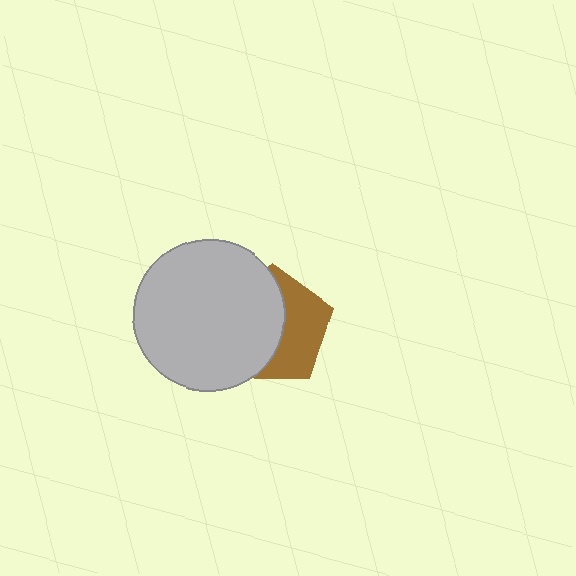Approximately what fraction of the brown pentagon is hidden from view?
Roughly 56% of the brown pentagon is hidden behind the light gray circle.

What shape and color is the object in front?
The object in front is a light gray circle.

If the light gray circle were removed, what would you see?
You would see the complete brown pentagon.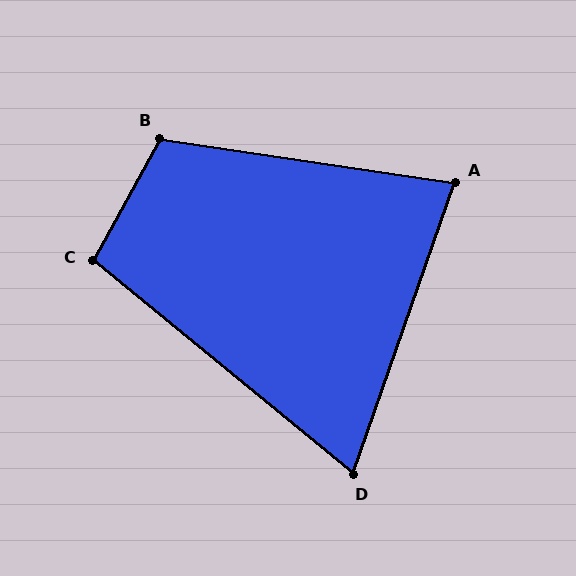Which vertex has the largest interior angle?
B, at approximately 110 degrees.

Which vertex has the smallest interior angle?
D, at approximately 70 degrees.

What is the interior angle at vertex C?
Approximately 101 degrees (obtuse).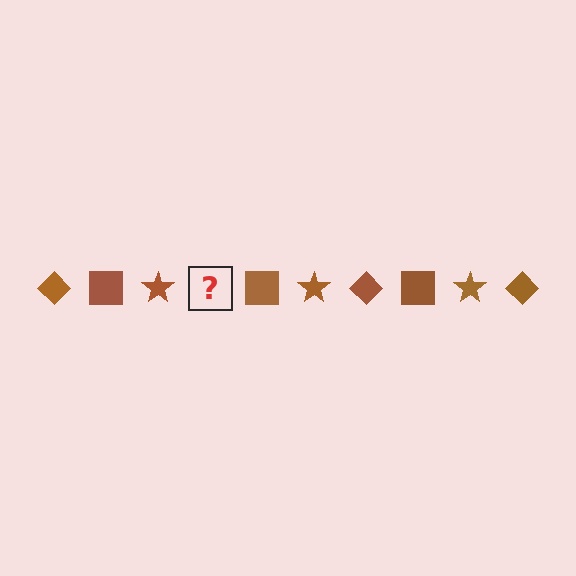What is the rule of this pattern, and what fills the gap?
The rule is that the pattern cycles through diamond, square, star shapes in brown. The gap should be filled with a brown diamond.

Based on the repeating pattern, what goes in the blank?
The blank should be a brown diamond.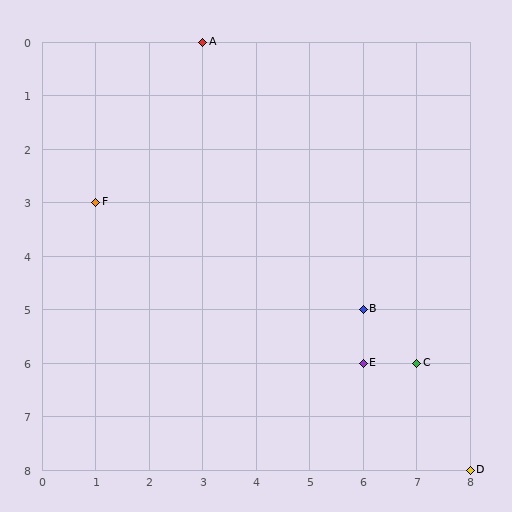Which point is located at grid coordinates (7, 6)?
Point C is at (7, 6).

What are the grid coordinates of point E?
Point E is at grid coordinates (6, 6).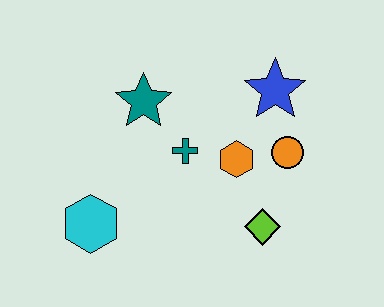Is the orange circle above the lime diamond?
Yes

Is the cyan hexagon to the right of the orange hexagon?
No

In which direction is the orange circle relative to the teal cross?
The orange circle is to the right of the teal cross.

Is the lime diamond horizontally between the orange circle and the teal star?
Yes